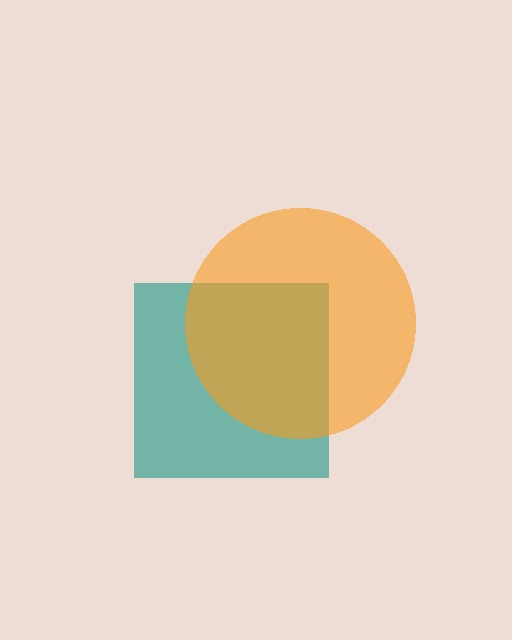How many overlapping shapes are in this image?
There are 2 overlapping shapes in the image.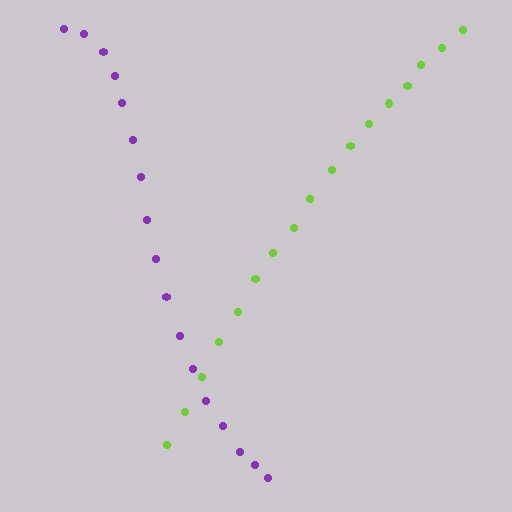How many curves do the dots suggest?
There are 2 distinct paths.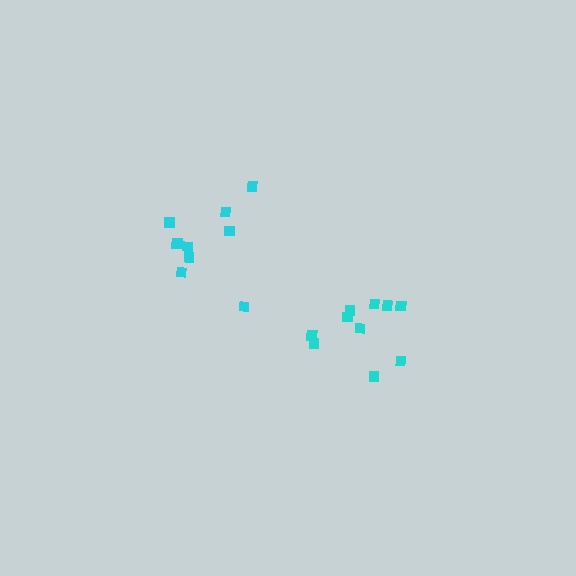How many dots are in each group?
Group 1: 9 dots, Group 2: 10 dots (19 total).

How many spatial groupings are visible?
There are 2 spatial groupings.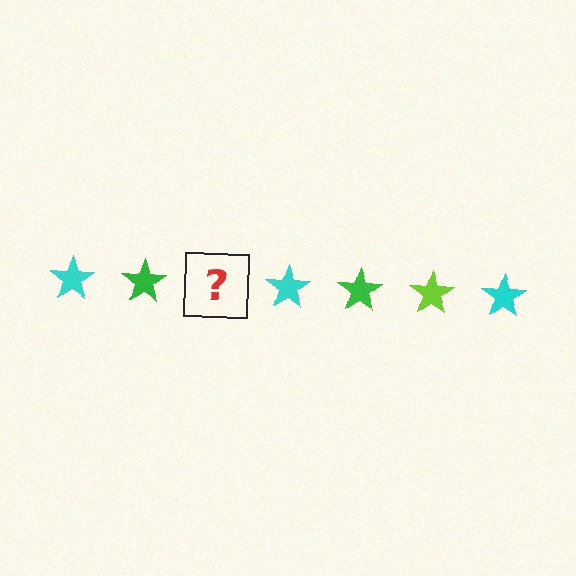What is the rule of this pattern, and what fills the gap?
The rule is that the pattern cycles through cyan, green, lime stars. The gap should be filled with a lime star.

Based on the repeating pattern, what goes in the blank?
The blank should be a lime star.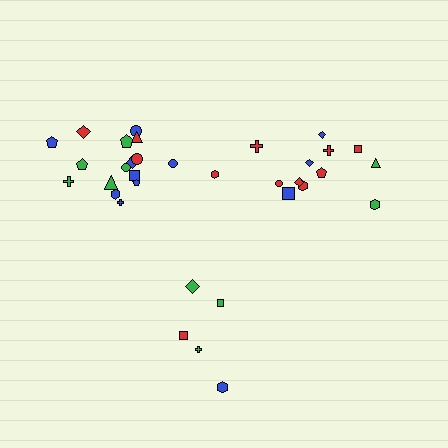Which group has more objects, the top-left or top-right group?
The top-left group.